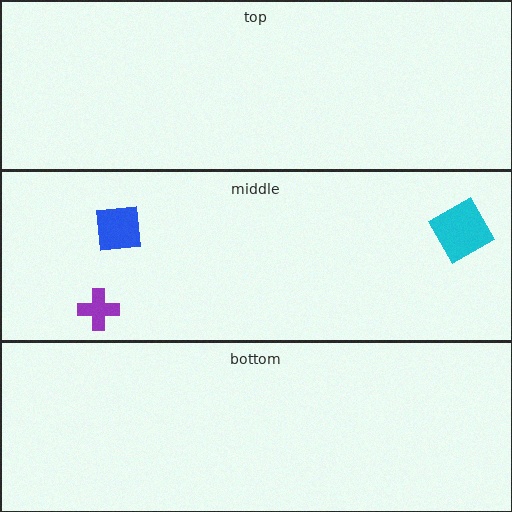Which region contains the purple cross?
The middle region.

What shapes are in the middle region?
The blue square, the purple cross, the cyan square.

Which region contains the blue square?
The middle region.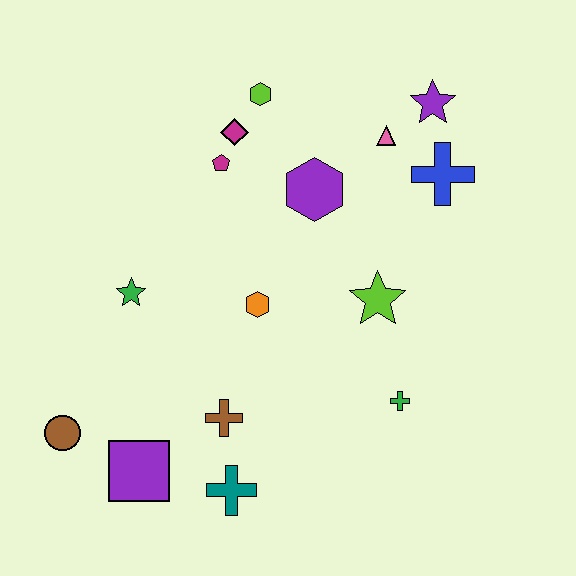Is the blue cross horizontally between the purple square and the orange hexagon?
No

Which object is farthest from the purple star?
The brown circle is farthest from the purple star.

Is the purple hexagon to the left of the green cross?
Yes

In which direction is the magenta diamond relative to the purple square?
The magenta diamond is above the purple square.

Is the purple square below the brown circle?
Yes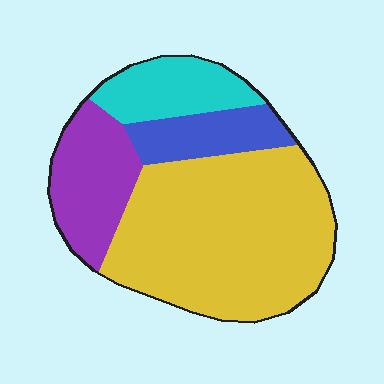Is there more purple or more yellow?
Yellow.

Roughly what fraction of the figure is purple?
Purple takes up about one sixth (1/6) of the figure.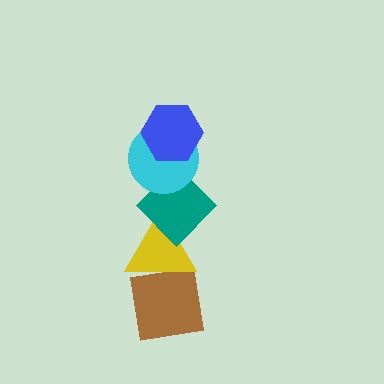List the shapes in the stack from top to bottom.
From top to bottom: the blue hexagon, the cyan circle, the teal diamond, the yellow triangle, the brown square.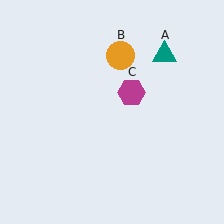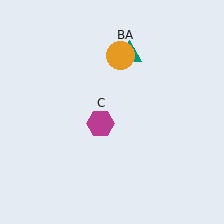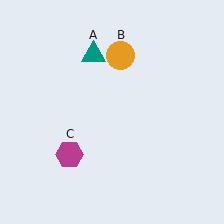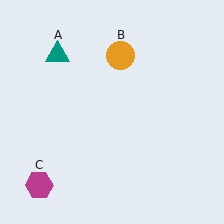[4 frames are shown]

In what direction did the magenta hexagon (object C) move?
The magenta hexagon (object C) moved down and to the left.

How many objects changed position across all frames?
2 objects changed position: teal triangle (object A), magenta hexagon (object C).